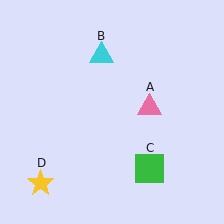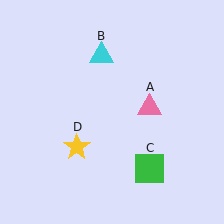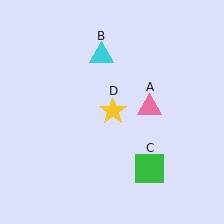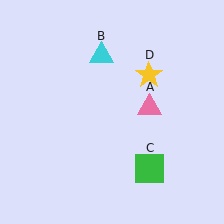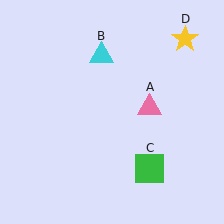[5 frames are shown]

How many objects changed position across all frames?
1 object changed position: yellow star (object D).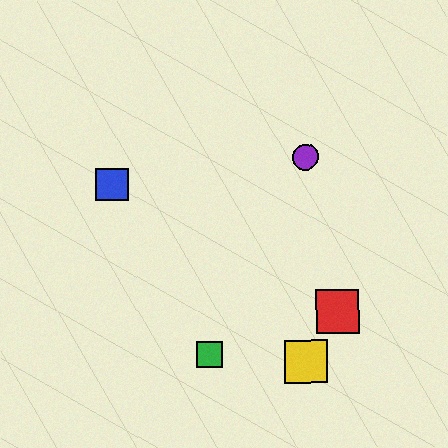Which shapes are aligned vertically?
The yellow square, the purple circle are aligned vertically.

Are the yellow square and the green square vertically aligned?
No, the yellow square is at x≈306 and the green square is at x≈209.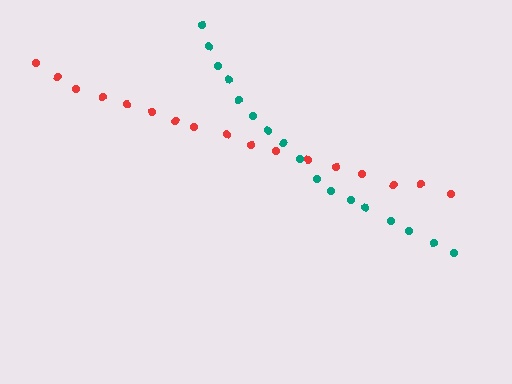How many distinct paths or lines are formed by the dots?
There are 2 distinct paths.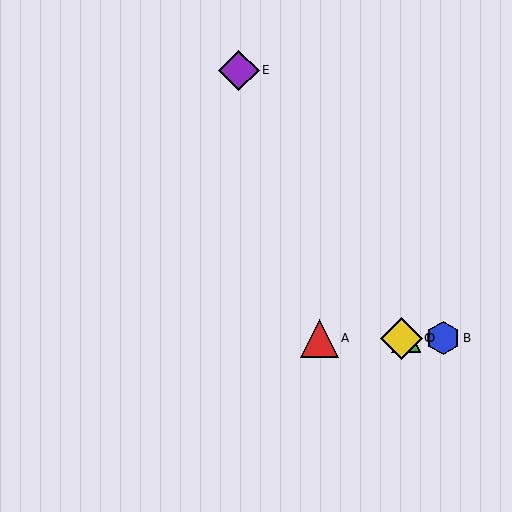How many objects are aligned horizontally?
4 objects (A, B, C, D) are aligned horizontally.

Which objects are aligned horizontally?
Objects A, B, C, D are aligned horizontally.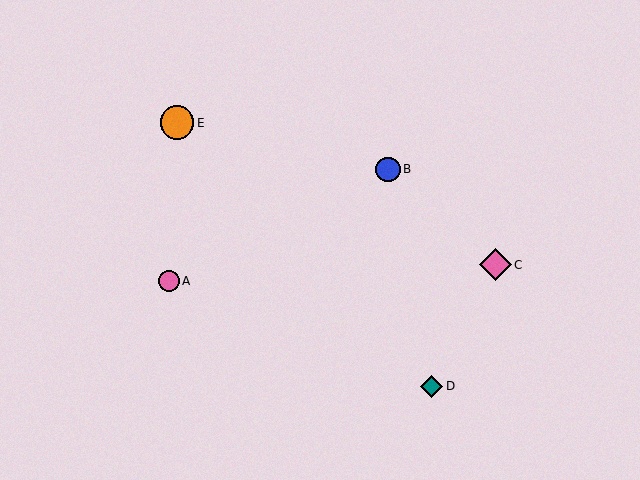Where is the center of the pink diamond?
The center of the pink diamond is at (495, 265).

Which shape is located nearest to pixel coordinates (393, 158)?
The blue circle (labeled B) at (388, 169) is nearest to that location.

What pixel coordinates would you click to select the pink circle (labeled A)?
Click at (169, 281) to select the pink circle A.